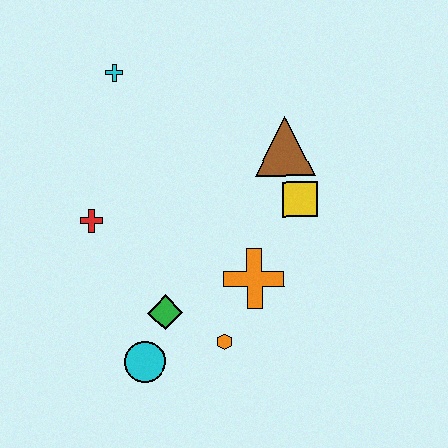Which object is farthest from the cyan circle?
The cyan cross is farthest from the cyan circle.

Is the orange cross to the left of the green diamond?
No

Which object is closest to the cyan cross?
The red cross is closest to the cyan cross.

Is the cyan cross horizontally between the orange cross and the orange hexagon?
No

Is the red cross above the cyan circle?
Yes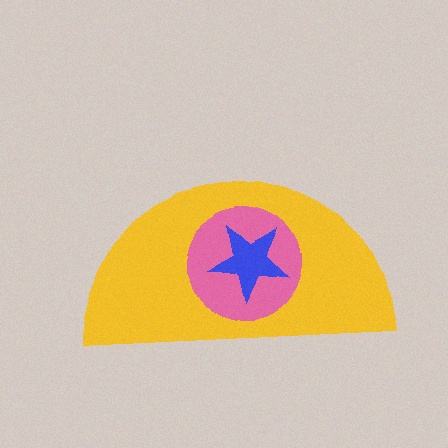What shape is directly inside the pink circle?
The blue star.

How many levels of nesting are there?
3.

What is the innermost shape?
The blue star.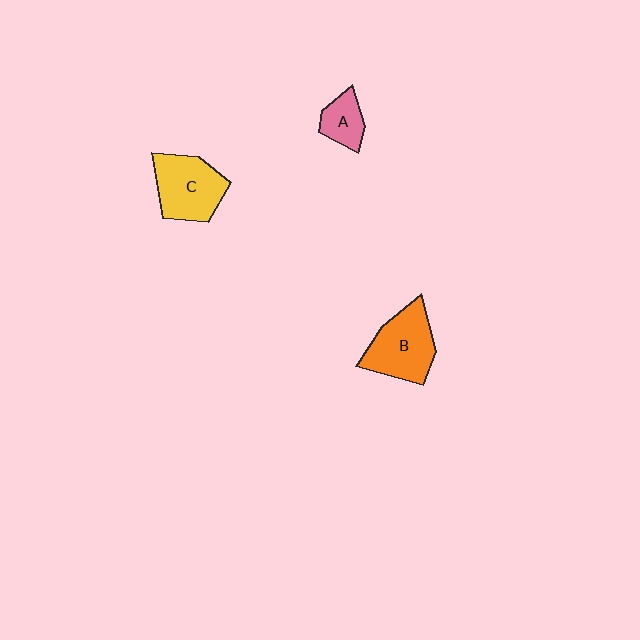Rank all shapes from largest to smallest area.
From largest to smallest: B (orange), C (yellow), A (pink).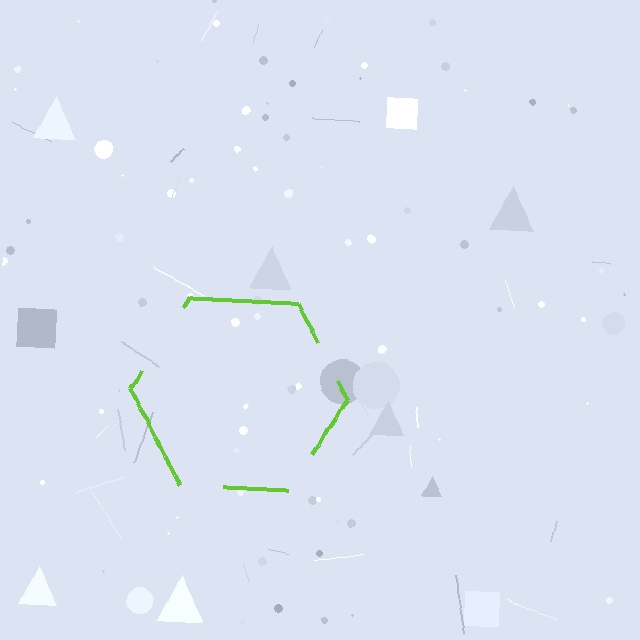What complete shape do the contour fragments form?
The contour fragments form a hexagon.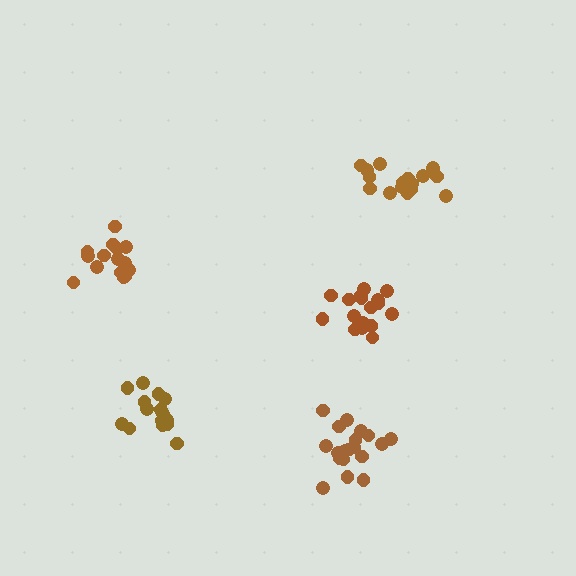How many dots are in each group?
Group 1: 19 dots, Group 2: 15 dots, Group 3: 18 dots, Group 4: 16 dots, Group 5: 16 dots (84 total).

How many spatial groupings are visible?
There are 5 spatial groupings.